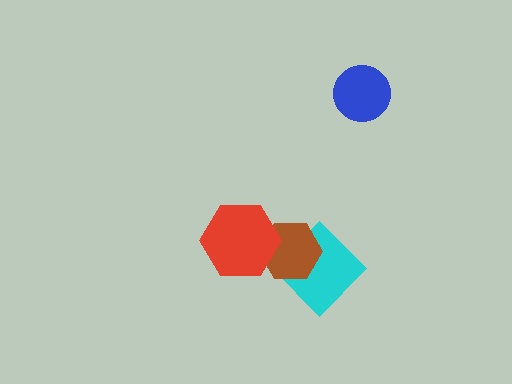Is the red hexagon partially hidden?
No, no other shape covers it.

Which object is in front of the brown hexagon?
The red hexagon is in front of the brown hexagon.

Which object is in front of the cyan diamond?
The brown hexagon is in front of the cyan diamond.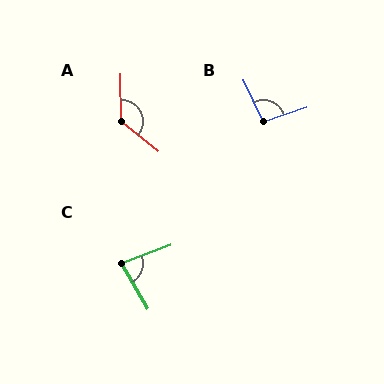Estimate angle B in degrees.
Approximately 97 degrees.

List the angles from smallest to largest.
C (79°), B (97°), A (130°).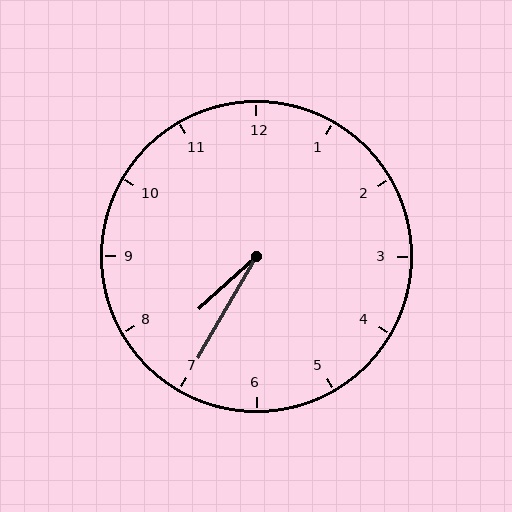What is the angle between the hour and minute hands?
Approximately 18 degrees.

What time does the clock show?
7:35.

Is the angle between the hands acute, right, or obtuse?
It is acute.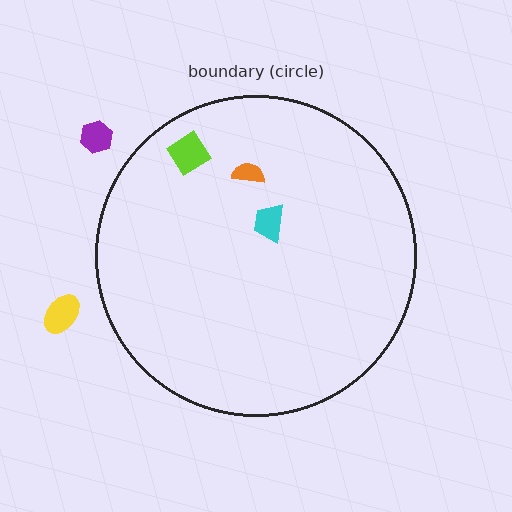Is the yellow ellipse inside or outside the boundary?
Outside.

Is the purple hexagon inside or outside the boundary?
Outside.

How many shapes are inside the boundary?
3 inside, 2 outside.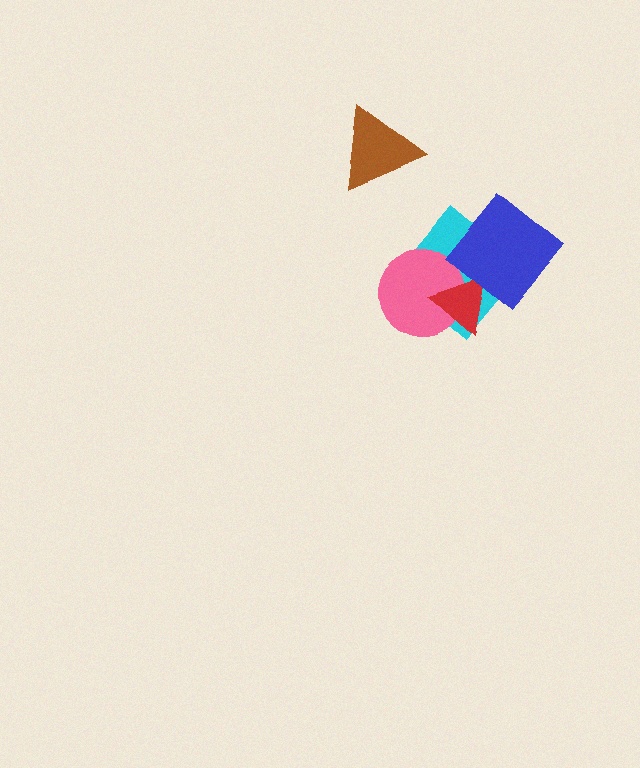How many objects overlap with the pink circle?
2 objects overlap with the pink circle.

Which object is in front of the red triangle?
The blue diamond is in front of the red triangle.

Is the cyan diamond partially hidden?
Yes, it is partially covered by another shape.